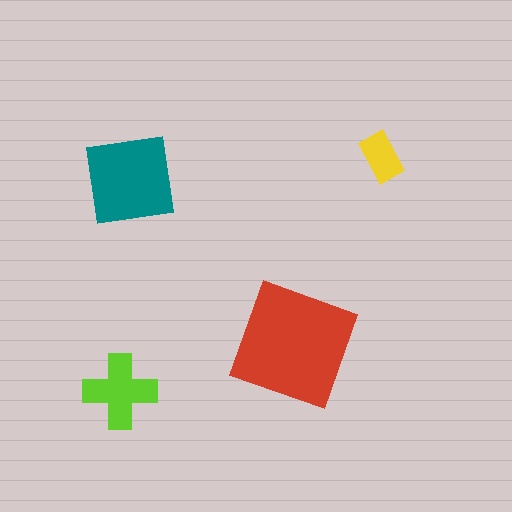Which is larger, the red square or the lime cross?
The red square.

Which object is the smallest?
The yellow rectangle.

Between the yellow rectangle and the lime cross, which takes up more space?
The lime cross.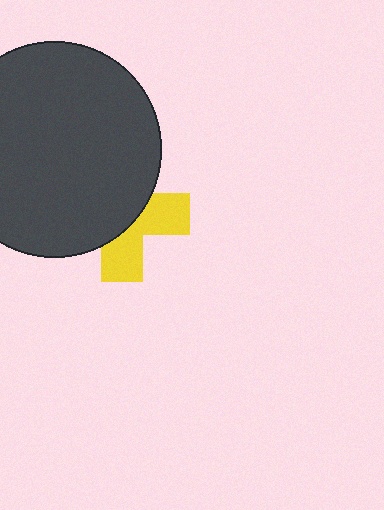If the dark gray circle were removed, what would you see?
You would see the complete yellow cross.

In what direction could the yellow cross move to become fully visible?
The yellow cross could move toward the lower-right. That would shift it out from behind the dark gray circle entirely.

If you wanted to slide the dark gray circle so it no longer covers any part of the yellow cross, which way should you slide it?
Slide it toward the upper-left — that is the most direct way to separate the two shapes.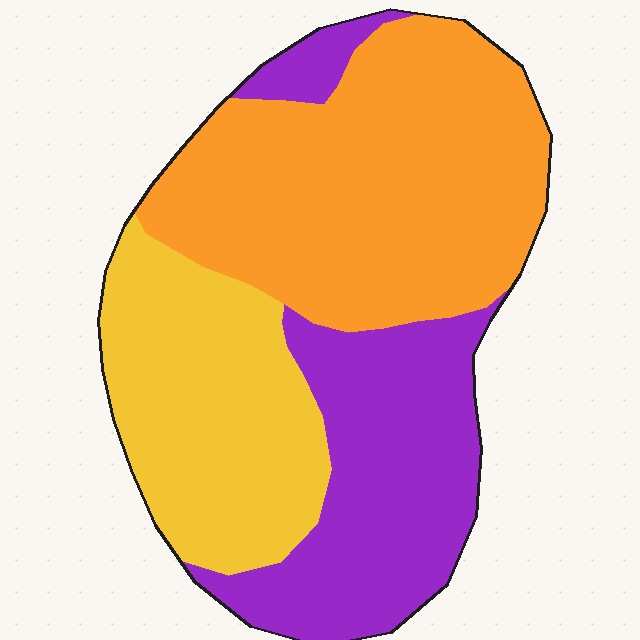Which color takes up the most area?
Orange, at roughly 45%.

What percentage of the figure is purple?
Purple takes up between a quarter and a half of the figure.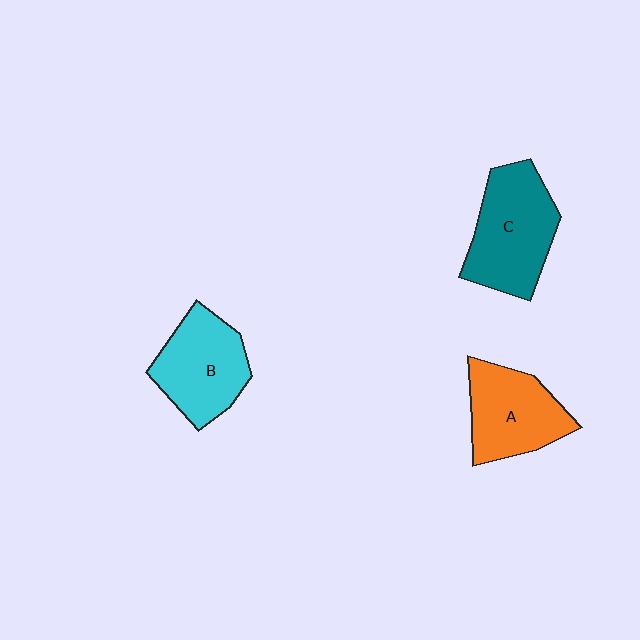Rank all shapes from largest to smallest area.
From largest to smallest: C (teal), B (cyan), A (orange).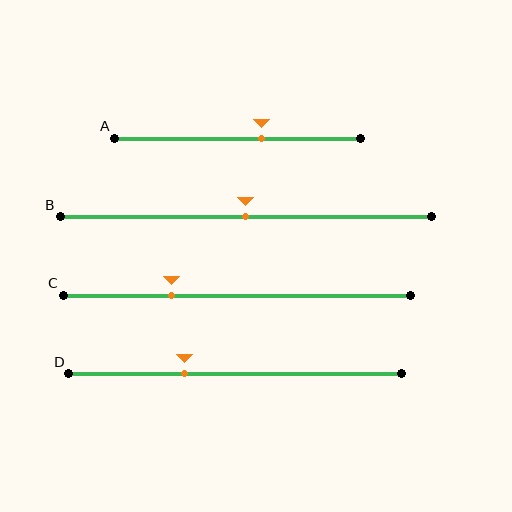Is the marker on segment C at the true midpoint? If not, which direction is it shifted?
No, the marker on segment C is shifted to the left by about 19% of the segment length.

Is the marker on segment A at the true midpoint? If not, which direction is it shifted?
No, the marker on segment A is shifted to the right by about 9% of the segment length.